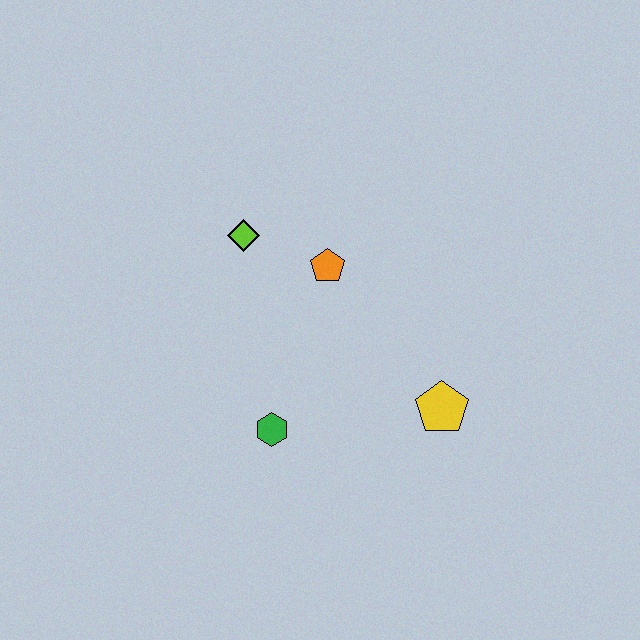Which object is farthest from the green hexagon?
The lime diamond is farthest from the green hexagon.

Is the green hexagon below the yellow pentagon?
Yes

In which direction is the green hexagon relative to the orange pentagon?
The green hexagon is below the orange pentagon.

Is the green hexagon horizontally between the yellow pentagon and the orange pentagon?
No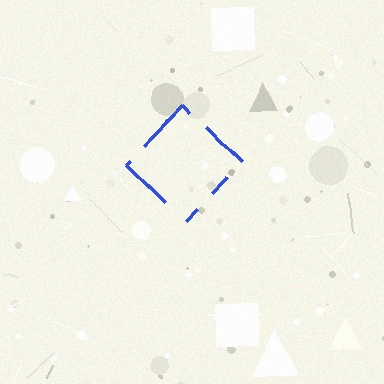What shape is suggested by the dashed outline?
The dashed outline suggests a diamond.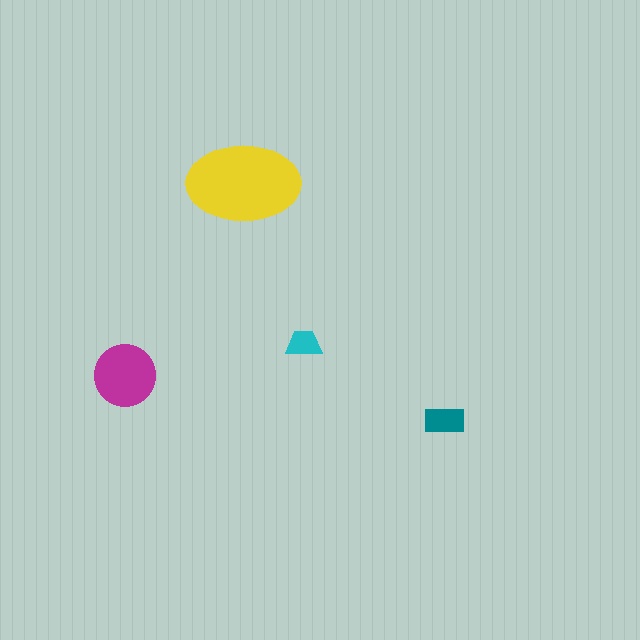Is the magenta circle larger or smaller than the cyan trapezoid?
Larger.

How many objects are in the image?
There are 4 objects in the image.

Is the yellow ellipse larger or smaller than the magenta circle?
Larger.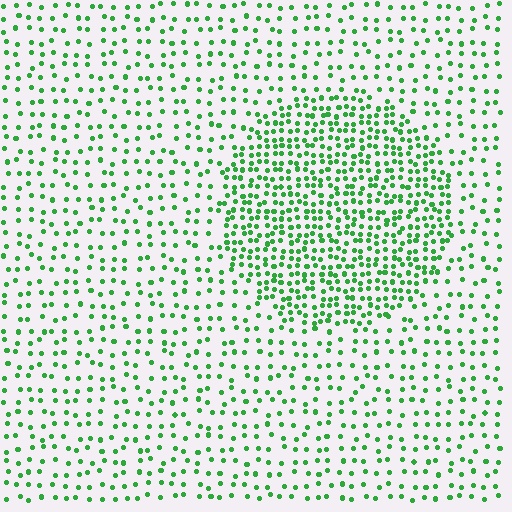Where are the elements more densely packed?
The elements are more densely packed inside the circle boundary.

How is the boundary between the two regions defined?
The boundary is defined by a change in element density (approximately 2.3x ratio). All elements are the same color, size, and shape.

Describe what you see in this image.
The image contains small green elements arranged at two different densities. A circle-shaped region is visible where the elements are more densely packed than the surrounding area.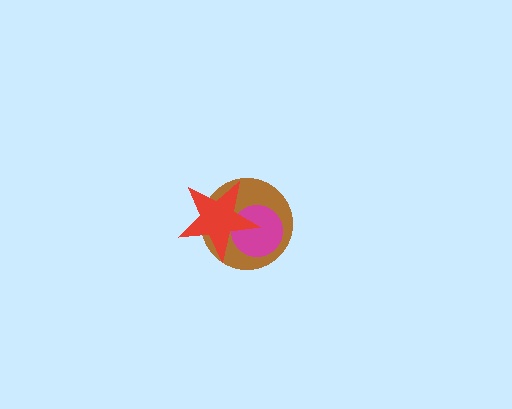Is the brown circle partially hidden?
Yes, it is partially covered by another shape.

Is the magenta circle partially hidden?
Yes, it is partially covered by another shape.